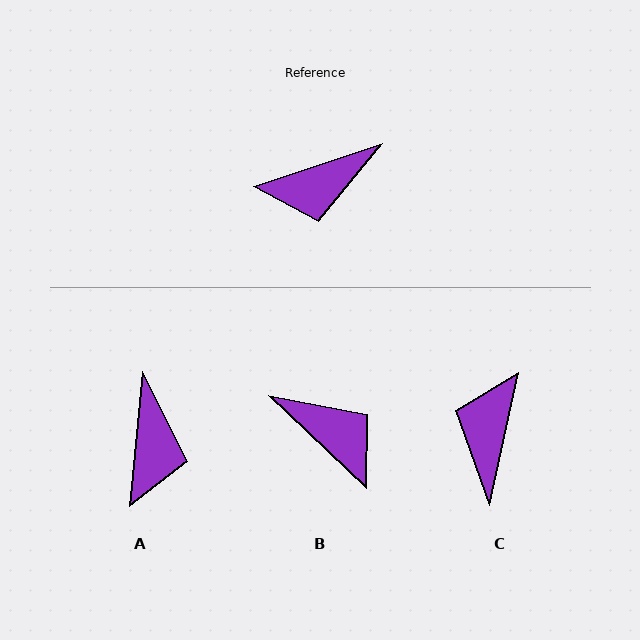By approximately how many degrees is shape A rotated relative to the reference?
Approximately 66 degrees counter-clockwise.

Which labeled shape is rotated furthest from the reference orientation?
C, about 121 degrees away.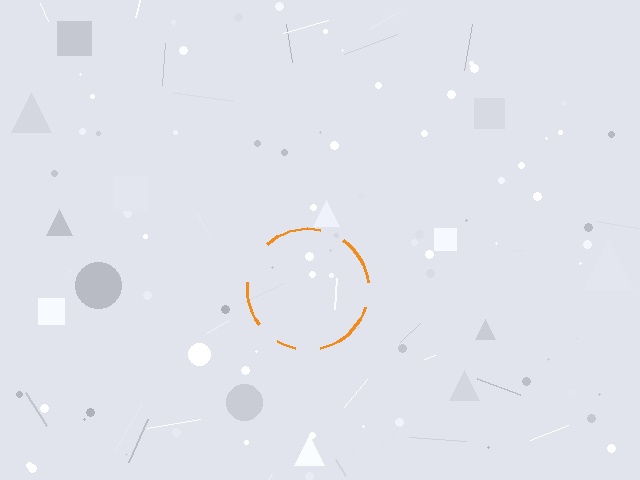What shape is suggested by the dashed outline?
The dashed outline suggests a circle.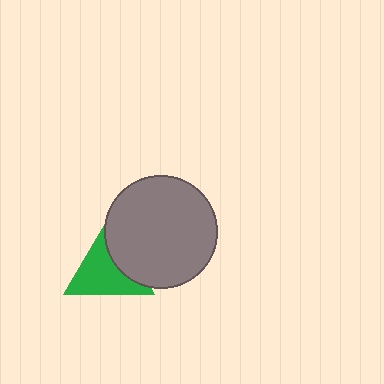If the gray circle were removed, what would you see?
You would see the complete green triangle.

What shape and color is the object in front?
The object in front is a gray circle.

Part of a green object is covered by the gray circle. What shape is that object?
It is a triangle.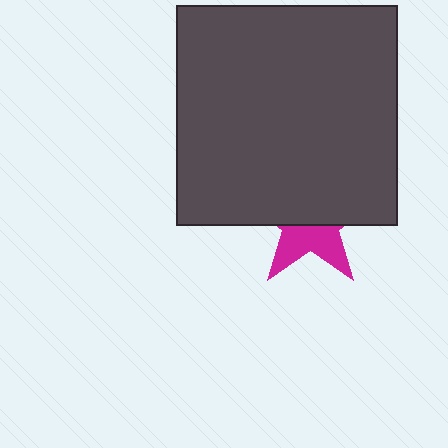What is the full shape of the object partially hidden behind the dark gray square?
The partially hidden object is a magenta star.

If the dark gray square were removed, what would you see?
You would see the complete magenta star.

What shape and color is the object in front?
The object in front is a dark gray square.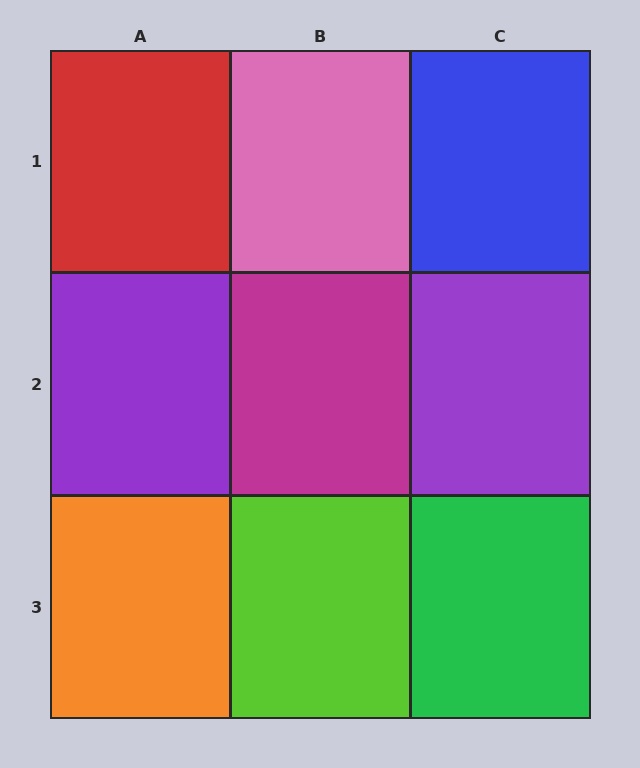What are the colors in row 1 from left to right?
Red, pink, blue.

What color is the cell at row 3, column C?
Green.